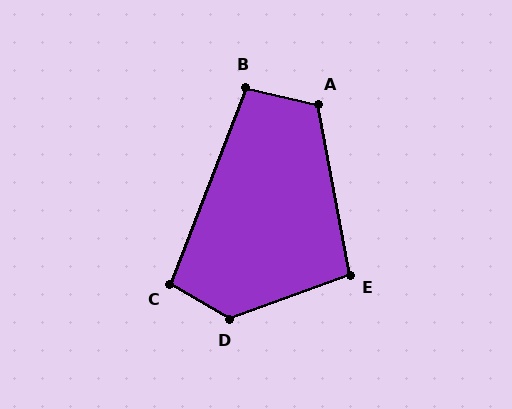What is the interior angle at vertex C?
Approximately 99 degrees (obtuse).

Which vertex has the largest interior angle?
D, at approximately 130 degrees.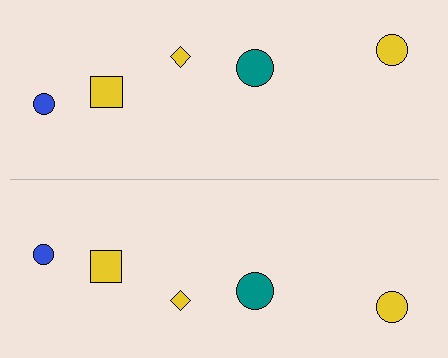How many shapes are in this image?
There are 10 shapes in this image.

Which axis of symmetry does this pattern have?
The pattern has a horizontal axis of symmetry running through the center of the image.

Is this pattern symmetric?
Yes, this pattern has bilateral (reflection) symmetry.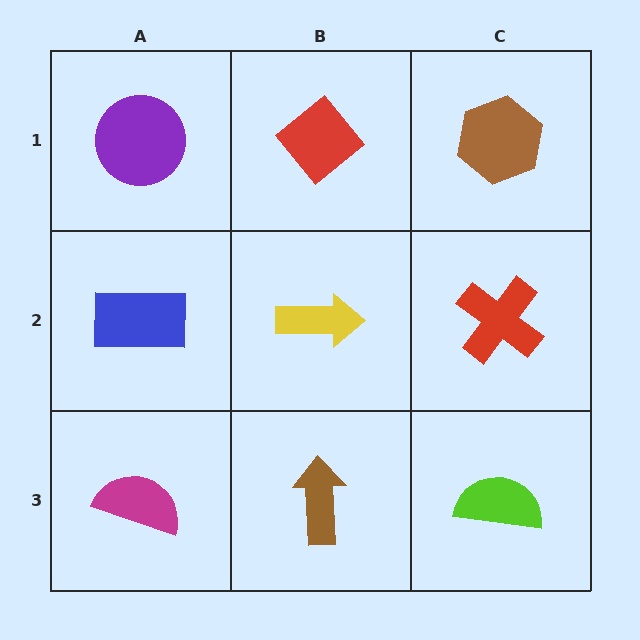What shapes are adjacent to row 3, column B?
A yellow arrow (row 2, column B), a magenta semicircle (row 3, column A), a lime semicircle (row 3, column C).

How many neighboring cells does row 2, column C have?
3.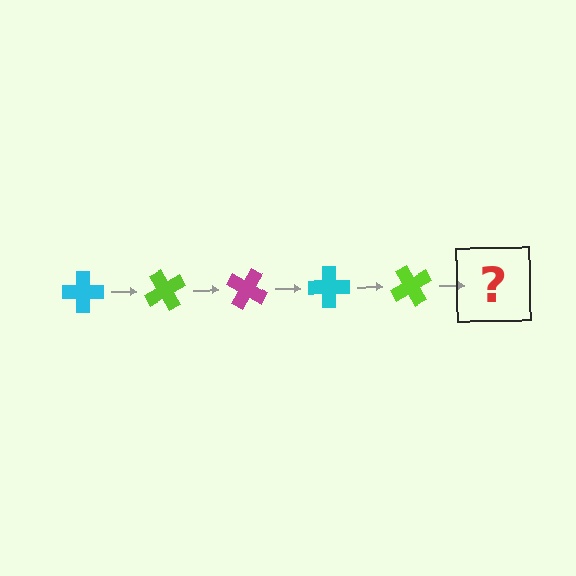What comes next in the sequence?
The next element should be a magenta cross, rotated 300 degrees from the start.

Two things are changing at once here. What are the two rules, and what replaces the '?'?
The two rules are that it rotates 60 degrees each step and the color cycles through cyan, lime, and magenta. The '?' should be a magenta cross, rotated 300 degrees from the start.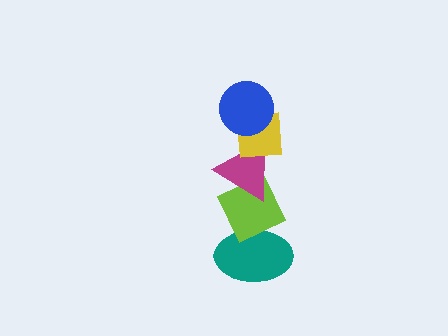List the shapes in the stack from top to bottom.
From top to bottom: the blue circle, the yellow square, the magenta triangle, the lime diamond, the teal ellipse.